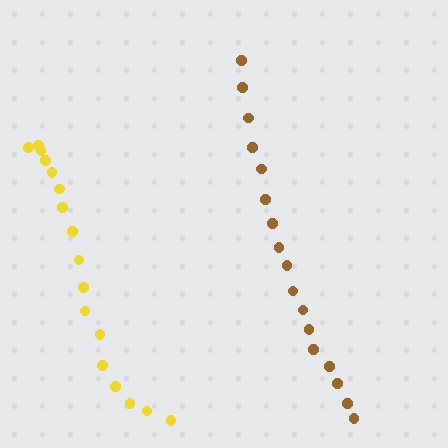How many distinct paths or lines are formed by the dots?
There are 2 distinct paths.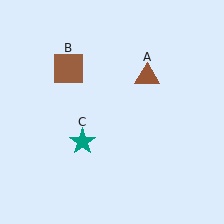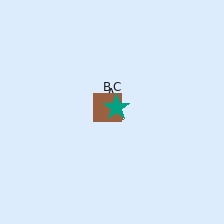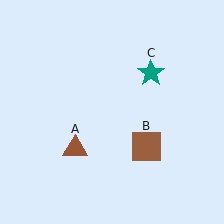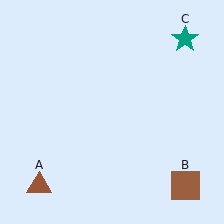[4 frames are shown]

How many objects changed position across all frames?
3 objects changed position: brown triangle (object A), brown square (object B), teal star (object C).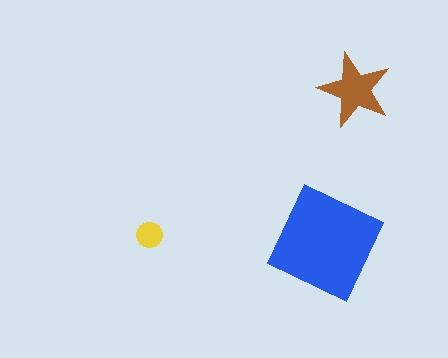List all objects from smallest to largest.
The yellow circle, the brown star, the blue diamond.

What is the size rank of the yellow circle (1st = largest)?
3rd.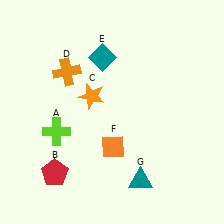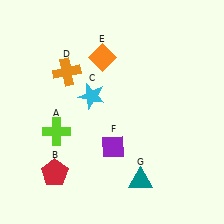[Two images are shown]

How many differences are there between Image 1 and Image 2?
There are 3 differences between the two images.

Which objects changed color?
C changed from orange to cyan. E changed from teal to orange. F changed from orange to purple.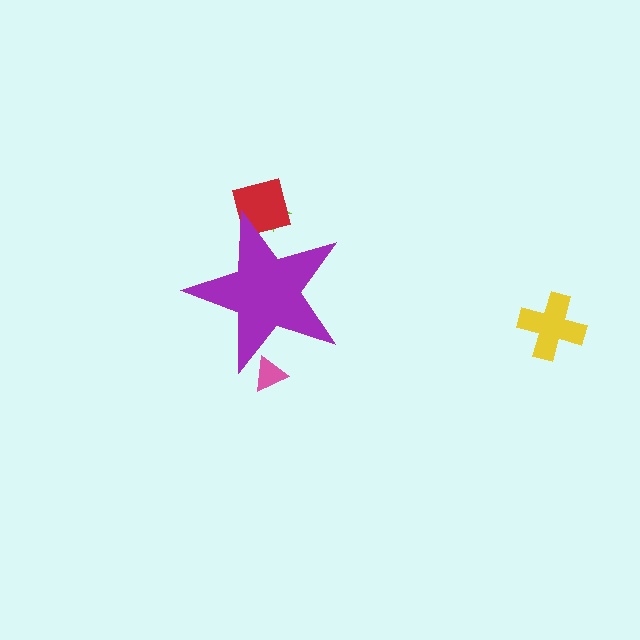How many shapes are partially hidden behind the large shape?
3 shapes are partially hidden.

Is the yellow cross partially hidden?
No, the yellow cross is fully visible.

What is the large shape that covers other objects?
A purple star.